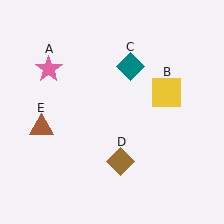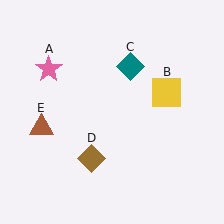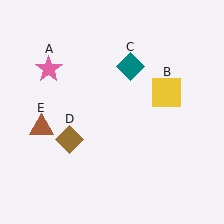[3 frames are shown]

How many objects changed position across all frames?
1 object changed position: brown diamond (object D).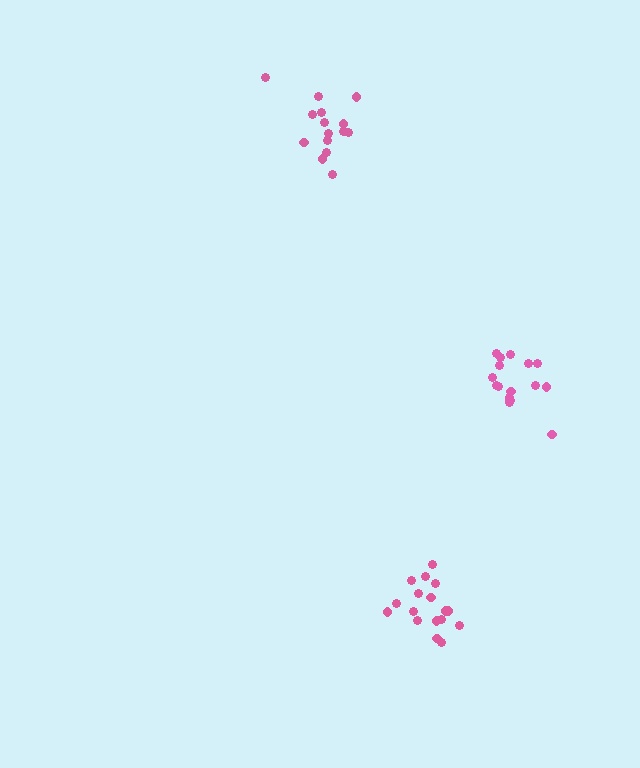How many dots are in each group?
Group 1: 15 dots, Group 2: 16 dots, Group 3: 17 dots (48 total).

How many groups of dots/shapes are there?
There are 3 groups.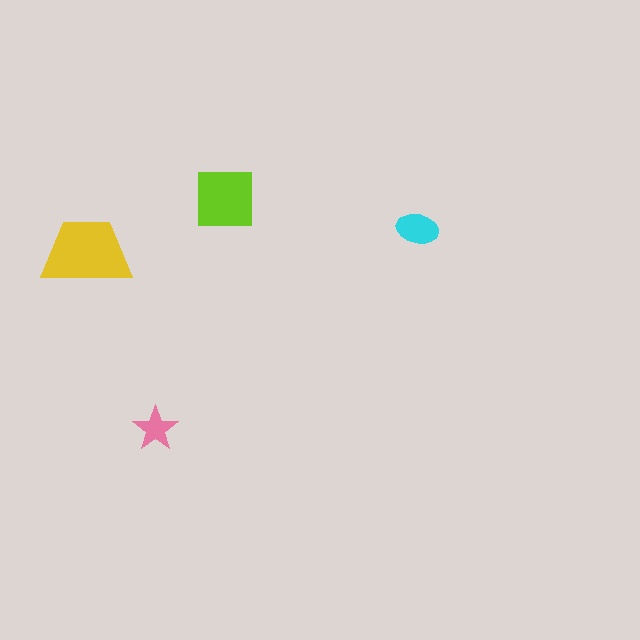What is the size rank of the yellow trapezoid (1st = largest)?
1st.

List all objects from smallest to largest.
The pink star, the cyan ellipse, the lime square, the yellow trapezoid.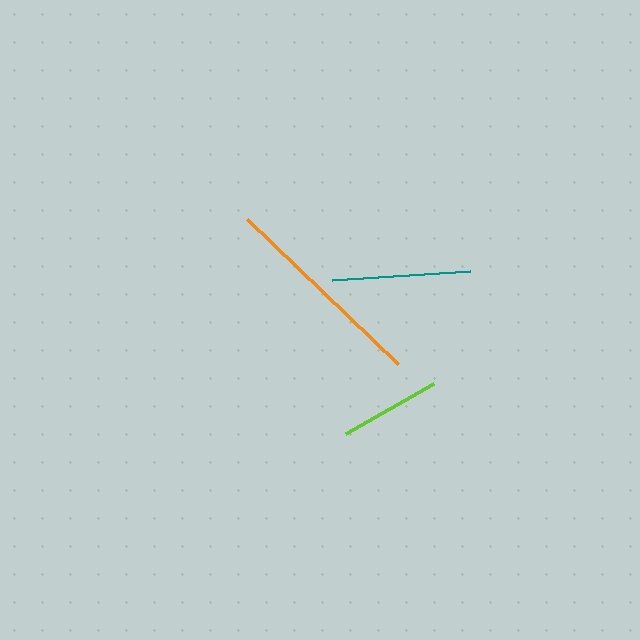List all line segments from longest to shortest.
From longest to shortest: orange, teal, lime.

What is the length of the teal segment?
The teal segment is approximately 138 pixels long.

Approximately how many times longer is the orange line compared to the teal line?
The orange line is approximately 1.5 times the length of the teal line.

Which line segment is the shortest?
The lime line is the shortest at approximately 102 pixels.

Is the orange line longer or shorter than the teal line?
The orange line is longer than the teal line.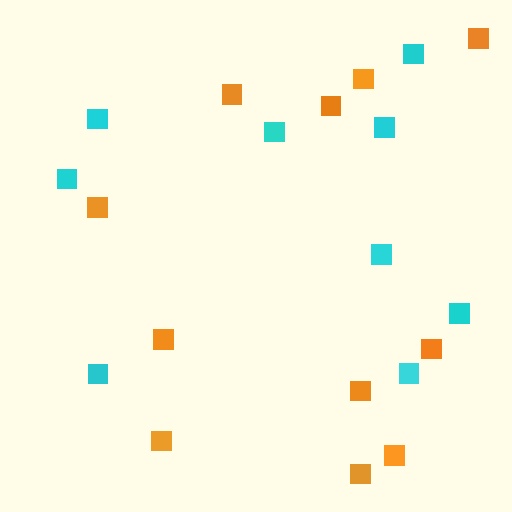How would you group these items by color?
There are 2 groups: one group of orange squares (11) and one group of cyan squares (9).